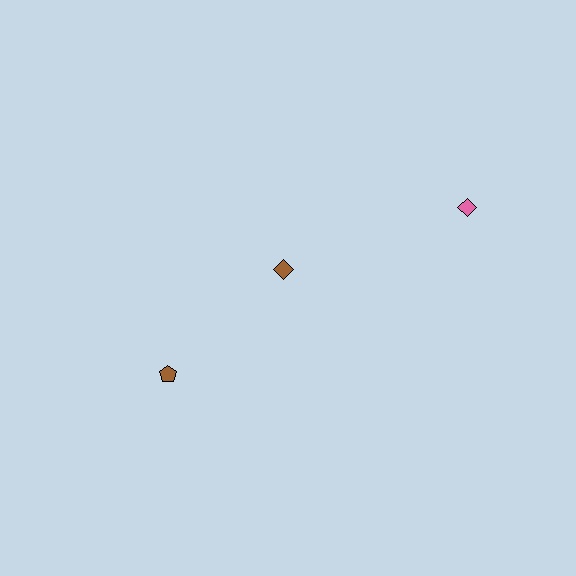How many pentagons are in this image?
There is 1 pentagon.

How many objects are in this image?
There are 3 objects.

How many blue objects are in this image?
There are no blue objects.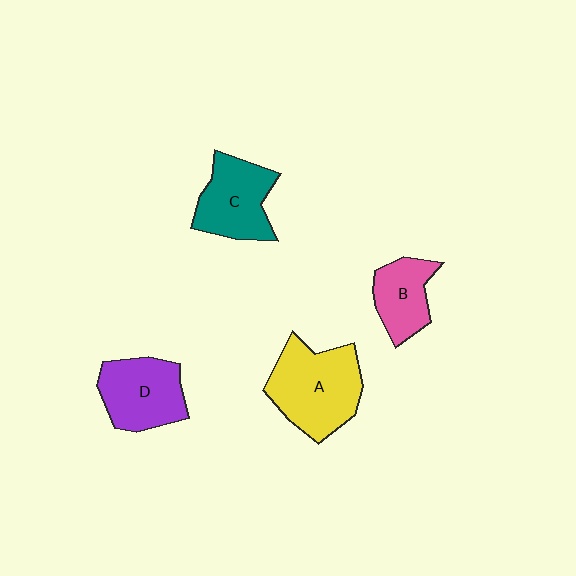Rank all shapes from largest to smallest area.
From largest to smallest: A (yellow), D (purple), C (teal), B (pink).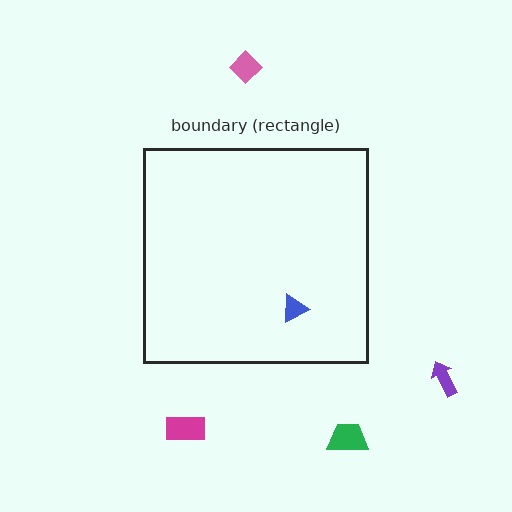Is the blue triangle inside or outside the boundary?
Inside.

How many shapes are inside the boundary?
1 inside, 4 outside.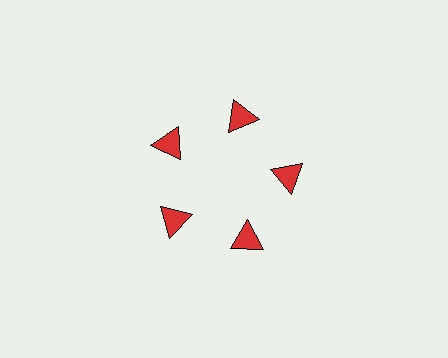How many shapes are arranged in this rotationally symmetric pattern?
There are 5 shapes, arranged in 5 groups of 1.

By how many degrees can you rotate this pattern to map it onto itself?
The pattern maps onto itself every 72 degrees of rotation.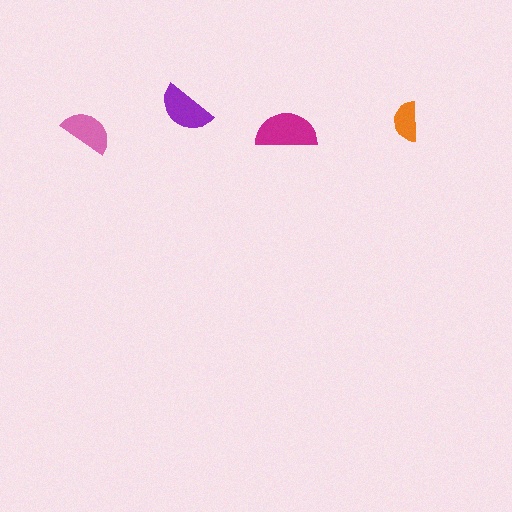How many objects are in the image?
There are 4 objects in the image.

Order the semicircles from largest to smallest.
the magenta one, the purple one, the pink one, the orange one.